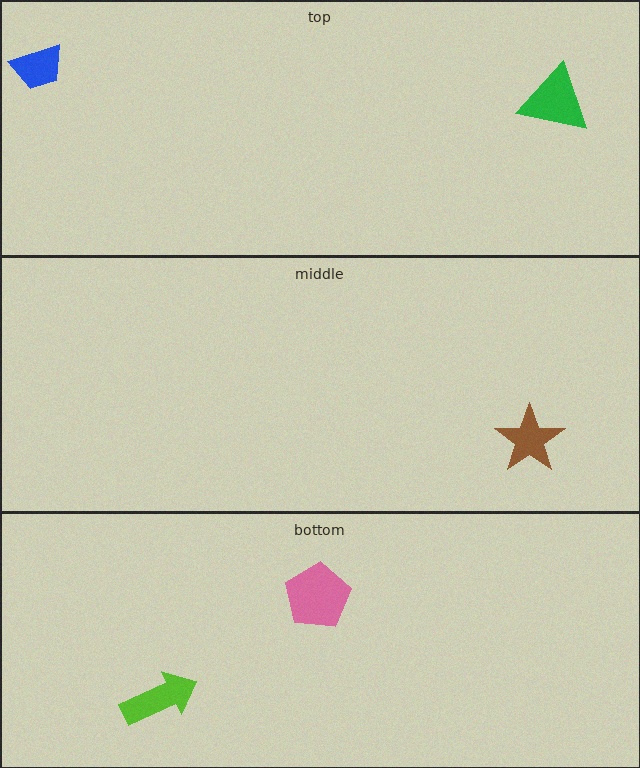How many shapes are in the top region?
2.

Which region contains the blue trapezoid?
The top region.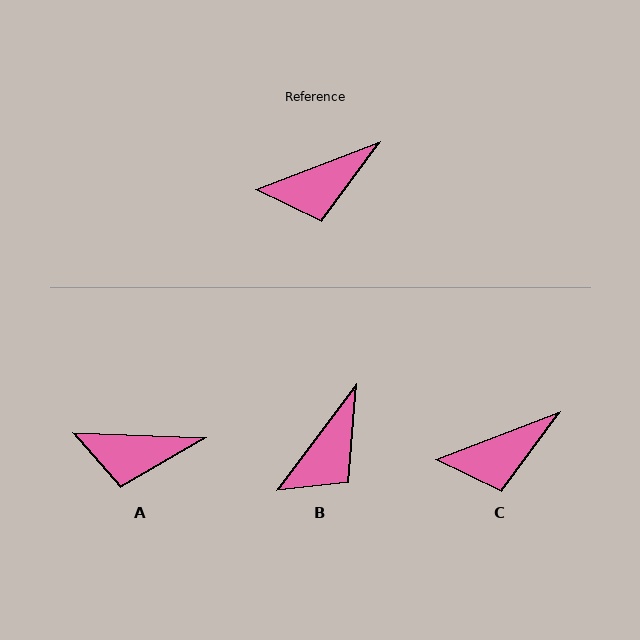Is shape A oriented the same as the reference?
No, it is off by about 23 degrees.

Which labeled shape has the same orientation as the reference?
C.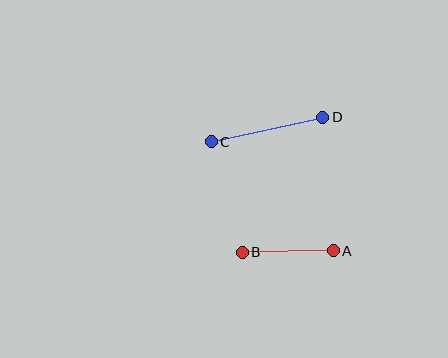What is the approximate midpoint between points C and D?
The midpoint is at approximately (267, 130) pixels.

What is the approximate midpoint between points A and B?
The midpoint is at approximately (288, 252) pixels.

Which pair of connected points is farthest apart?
Points C and D are farthest apart.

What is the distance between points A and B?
The distance is approximately 91 pixels.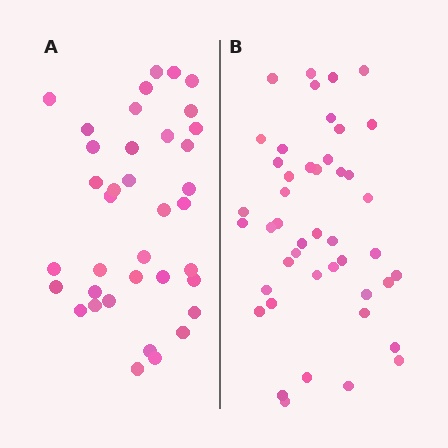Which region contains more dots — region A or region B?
Region B (the right region) has more dots.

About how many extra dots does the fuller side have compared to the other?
Region B has roughly 8 or so more dots than region A.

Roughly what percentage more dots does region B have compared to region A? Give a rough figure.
About 20% more.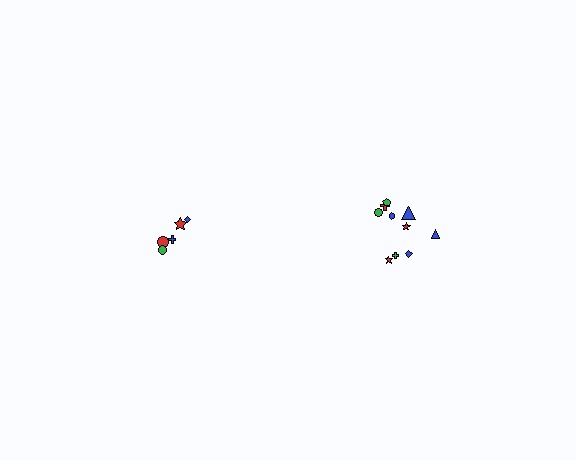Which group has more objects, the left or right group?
The right group.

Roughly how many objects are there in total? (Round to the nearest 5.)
Roughly 15 objects in total.